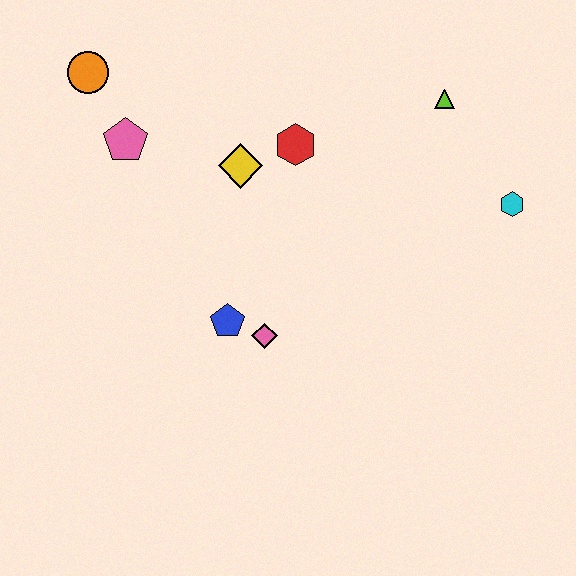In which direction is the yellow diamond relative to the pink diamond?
The yellow diamond is above the pink diamond.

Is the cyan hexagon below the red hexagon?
Yes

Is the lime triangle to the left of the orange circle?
No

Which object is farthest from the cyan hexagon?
The orange circle is farthest from the cyan hexagon.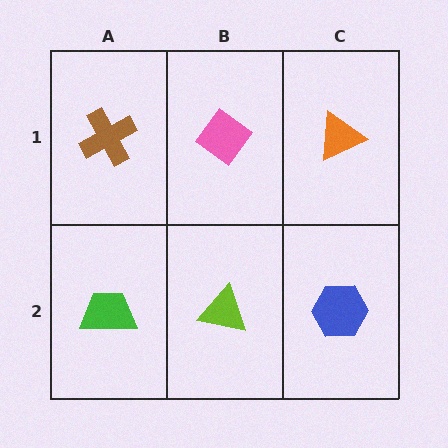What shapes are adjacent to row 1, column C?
A blue hexagon (row 2, column C), a pink diamond (row 1, column B).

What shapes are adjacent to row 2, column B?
A pink diamond (row 1, column B), a green trapezoid (row 2, column A), a blue hexagon (row 2, column C).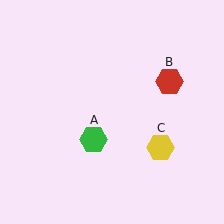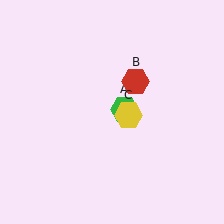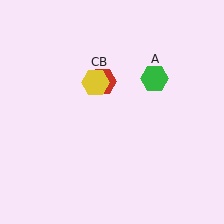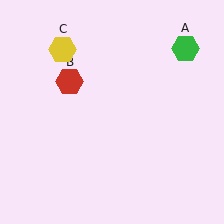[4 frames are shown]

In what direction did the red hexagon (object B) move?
The red hexagon (object B) moved left.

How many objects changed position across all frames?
3 objects changed position: green hexagon (object A), red hexagon (object B), yellow hexagon (object C).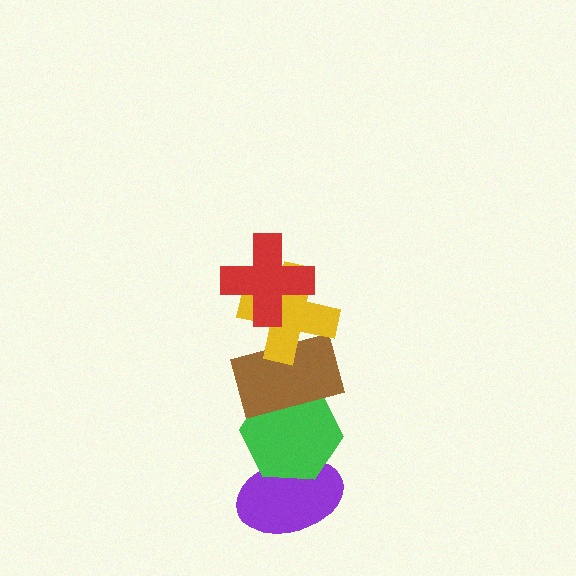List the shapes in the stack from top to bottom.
From top to bottom: the red cross, the yellow cross, the brown rectangle, the green hexagon, the purple ellipse.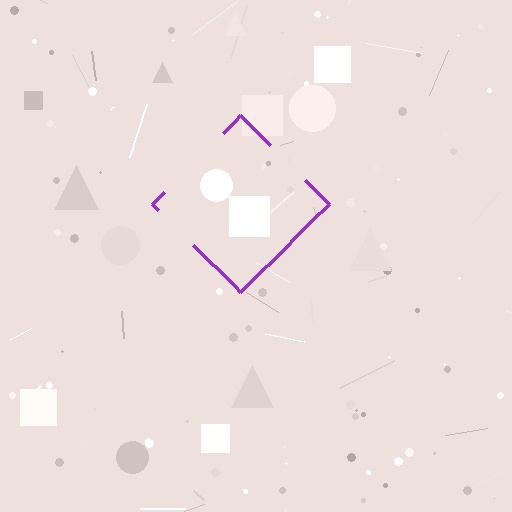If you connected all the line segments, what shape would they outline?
They would outline a diamond.